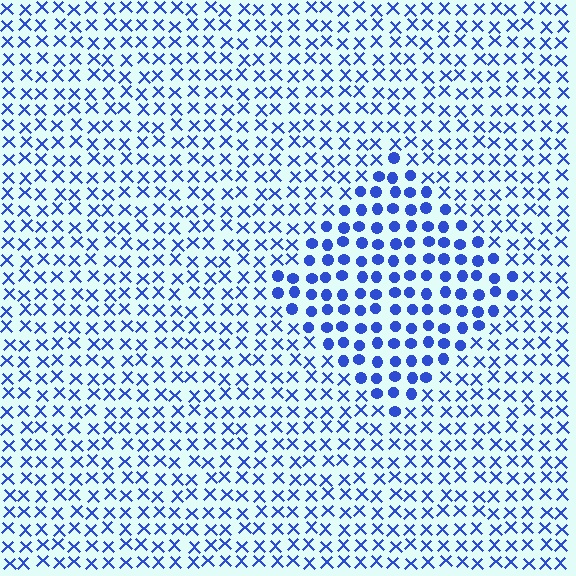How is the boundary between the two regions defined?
The boundary is defined by a change in element shape: circles inside vs. X marks outside. All elements share the same color and spacing.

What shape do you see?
I see a diamond.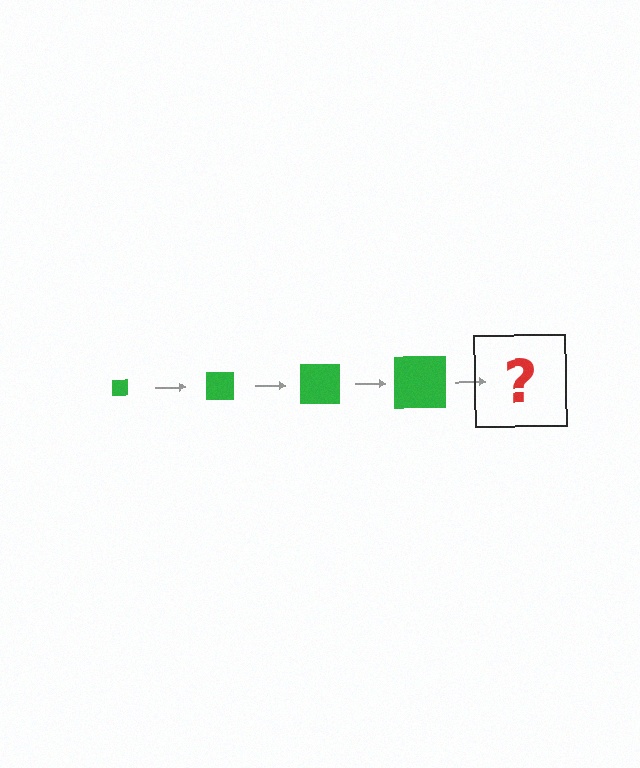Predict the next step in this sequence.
The next step is a green square, larger than the previous one.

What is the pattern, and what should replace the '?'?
The pattern is that the square gets progressively larger each step. The '?' should be a green square, larger than the previous one.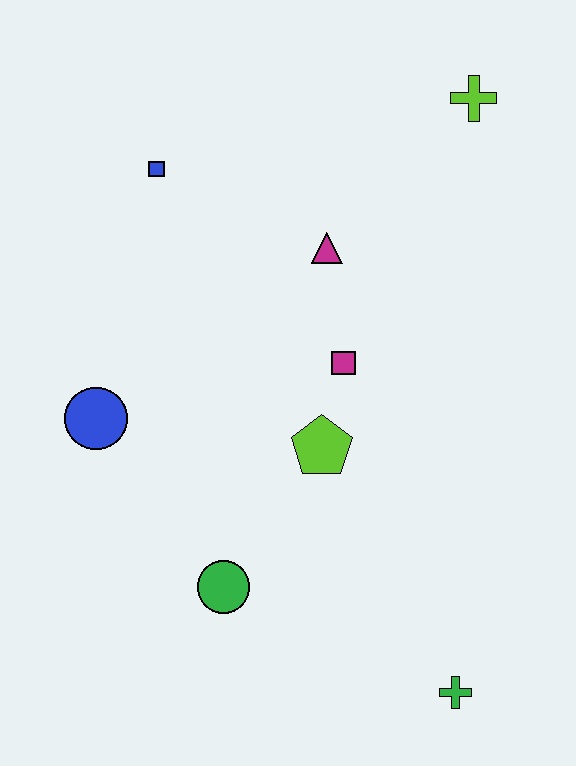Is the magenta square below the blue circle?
No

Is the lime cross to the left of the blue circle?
No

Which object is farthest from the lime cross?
The green cross is farthest from the lime cross.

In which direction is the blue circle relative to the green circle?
The blue circle is above the green circle.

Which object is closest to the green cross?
The green circle is closest to the green cross.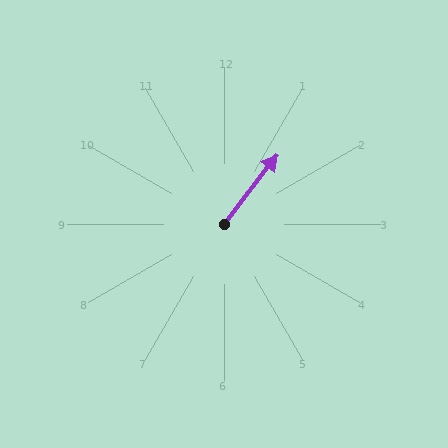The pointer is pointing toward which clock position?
Roughly 1 o'clock.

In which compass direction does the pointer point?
Northeast.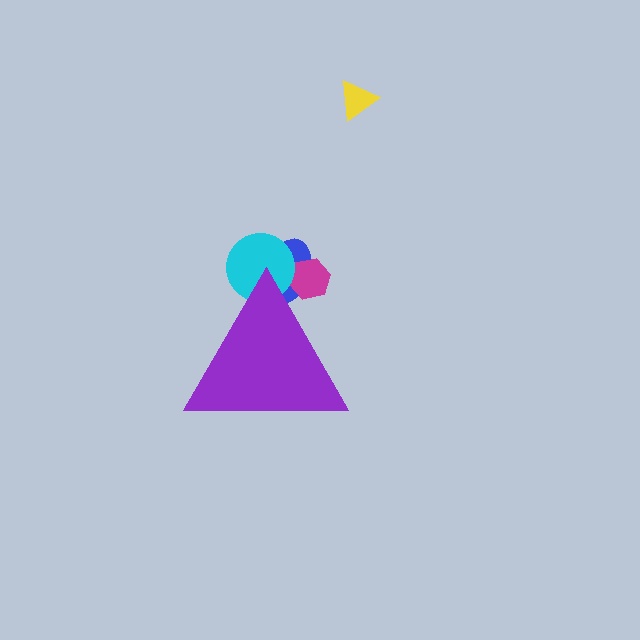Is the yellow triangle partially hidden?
No, the yellow triangle is fully visible.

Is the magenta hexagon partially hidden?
Yes, the magenta hexagon is partially hidden behind the purple triangle.